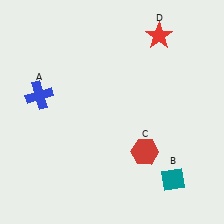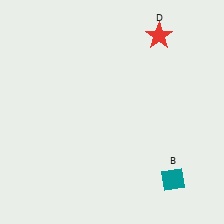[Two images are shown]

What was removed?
The blue cross (A), the red hexagon (C) were removed in Image 2.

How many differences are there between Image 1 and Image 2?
There are 2 differences between the two images.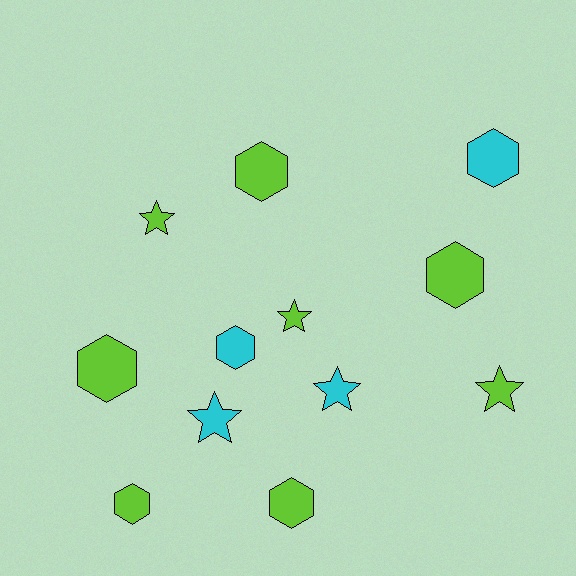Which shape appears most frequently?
Hexagon, with 7 objects.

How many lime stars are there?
There are 3 lime stars.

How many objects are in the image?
There are 12 objects.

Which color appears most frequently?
Lime, with 8 objects.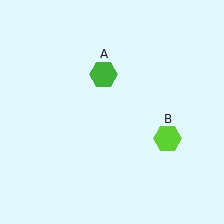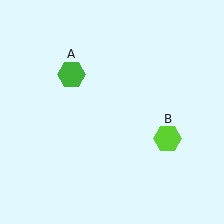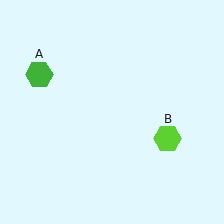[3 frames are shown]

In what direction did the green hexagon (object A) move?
The green hexagon (object A) moved left.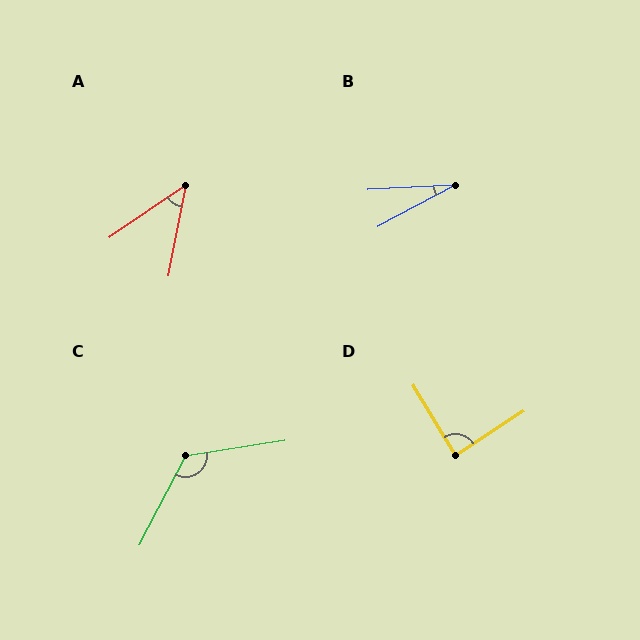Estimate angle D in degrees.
Approximately 88 degrees.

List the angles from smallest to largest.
B (26°), A (44°), D (88°), C (126°).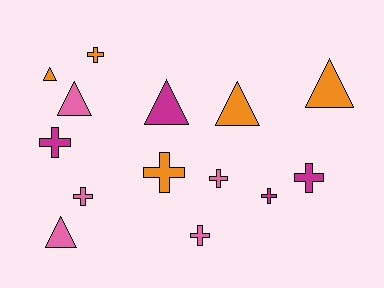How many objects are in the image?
There are 14 objects.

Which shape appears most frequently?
Cross, with 8 objects.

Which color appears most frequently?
Pink, with 5 objects.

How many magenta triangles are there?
There is 1 magenta triangle.